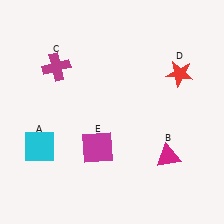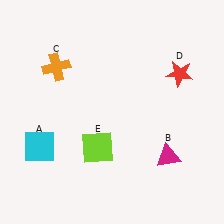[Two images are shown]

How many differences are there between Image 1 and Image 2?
There are 2 differences between the two images.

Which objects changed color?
C changed from magenta to orange. E changed from magenta to lime.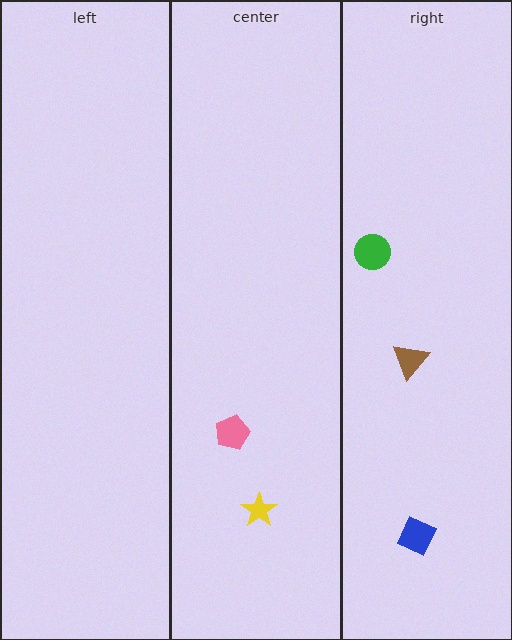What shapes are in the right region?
The blue diamond, the green circle, the brown triangle.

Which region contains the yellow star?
The center region.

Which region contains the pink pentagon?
The center region.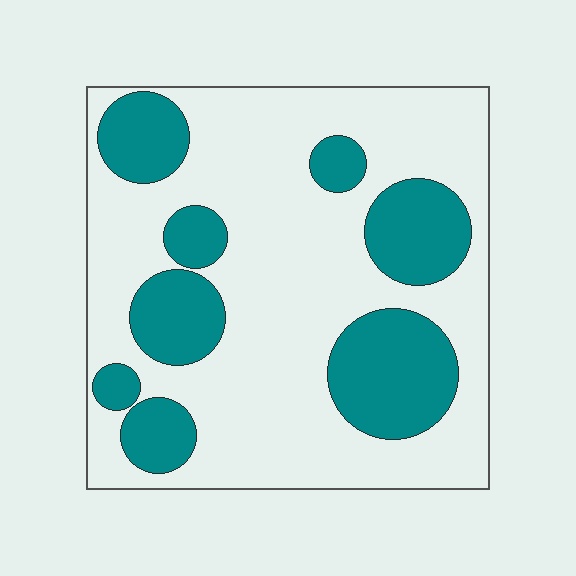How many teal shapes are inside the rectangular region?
8.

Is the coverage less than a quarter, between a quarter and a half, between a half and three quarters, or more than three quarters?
Between a quarter and a half.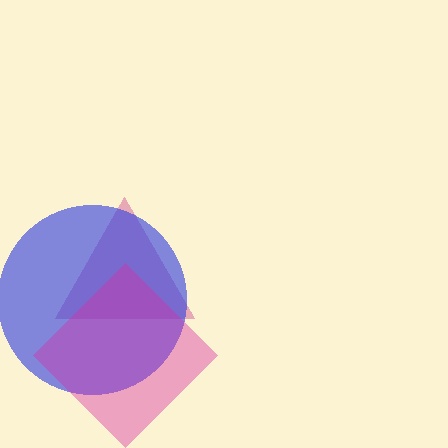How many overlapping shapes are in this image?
There are 3 overlapping shapes in the image.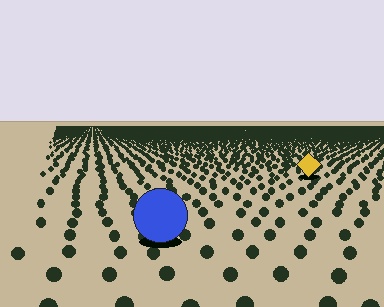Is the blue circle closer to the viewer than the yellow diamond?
Yes. The blue circle is closer — you can tell from the texture gradient: the ground texture is coarser near it.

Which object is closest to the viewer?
The blue circle is closest. The texture marks near it are larger and more spread out.